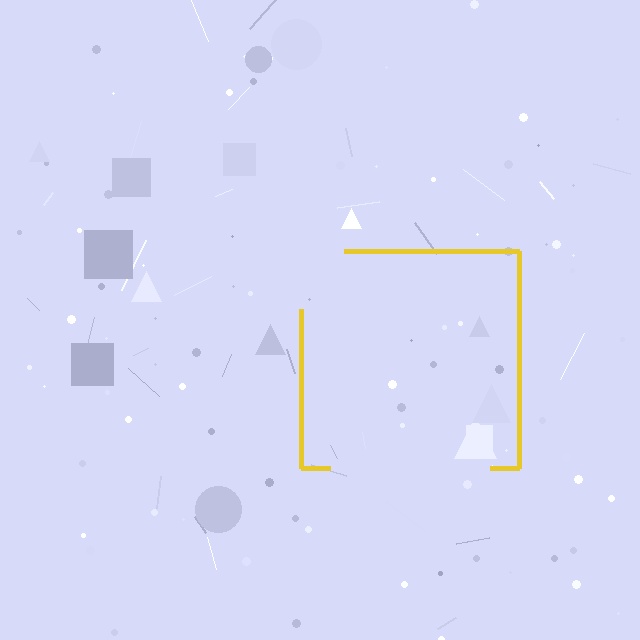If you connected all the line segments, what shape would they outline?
They would outline a square.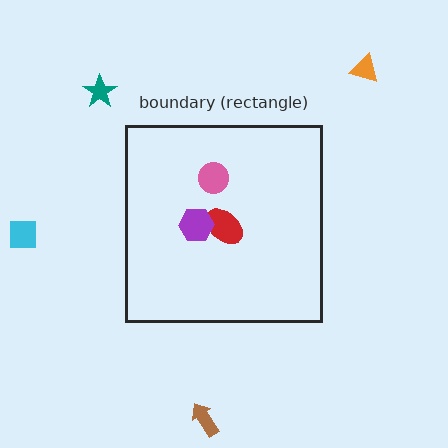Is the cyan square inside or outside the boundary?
Outside.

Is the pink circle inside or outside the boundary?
Inside.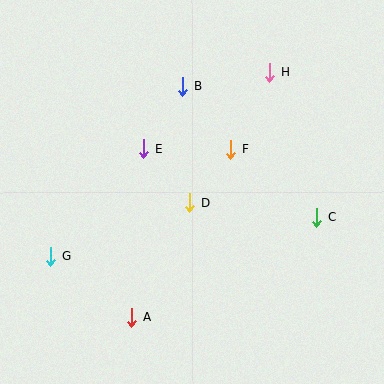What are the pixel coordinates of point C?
Point C is at (317, 217).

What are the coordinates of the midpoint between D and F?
The midpoint between D and F is at (210, 176).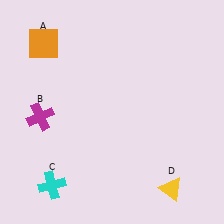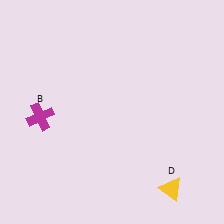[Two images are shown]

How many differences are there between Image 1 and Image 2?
There are 2 differences between the two images.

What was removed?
The cyan cross (C), the orange square (A) were removed in Image 2.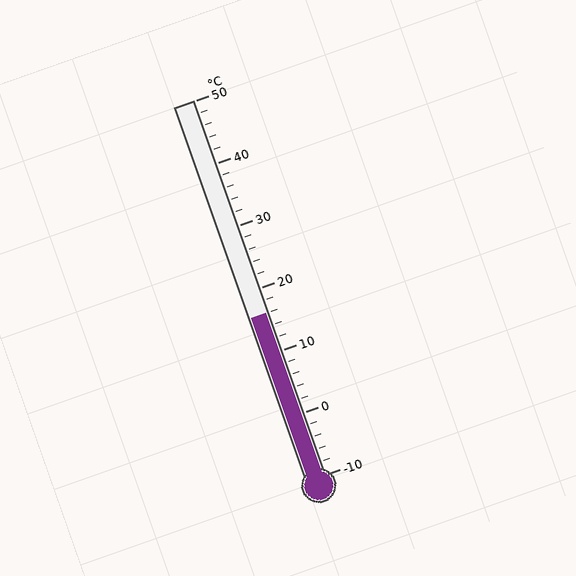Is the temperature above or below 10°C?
The temperature is above 10°C.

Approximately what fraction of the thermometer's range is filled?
The thermometer is filled to approximately 45% of its range.